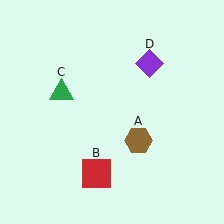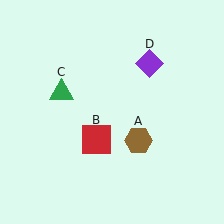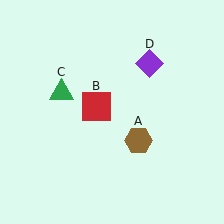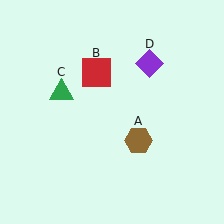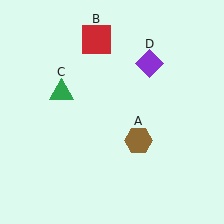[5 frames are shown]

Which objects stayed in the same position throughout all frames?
Brown hexagon (object A) and green triangle (object C) and purple diamond (object D) remained stationary.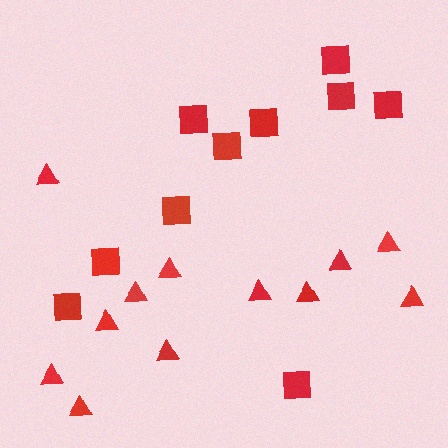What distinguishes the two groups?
There are 2 groups: one group of squares (10) and one group of triangles (12).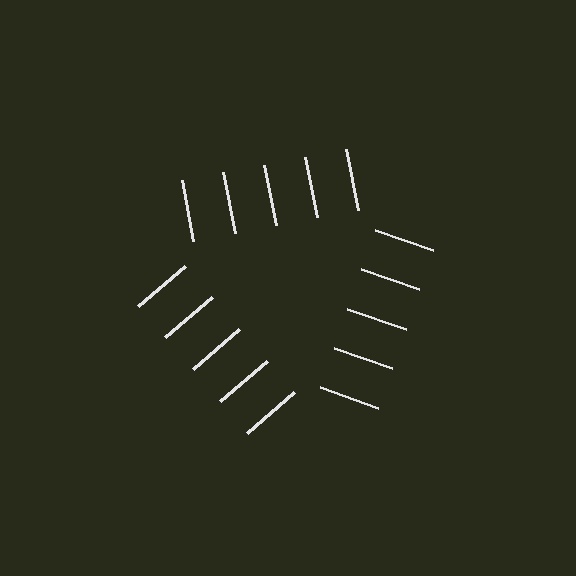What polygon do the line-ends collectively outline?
An illusory triangle — the line segments terminate on its edges but no continuous stroke is drawn.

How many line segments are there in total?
15 — 5 along each of the 3 edges.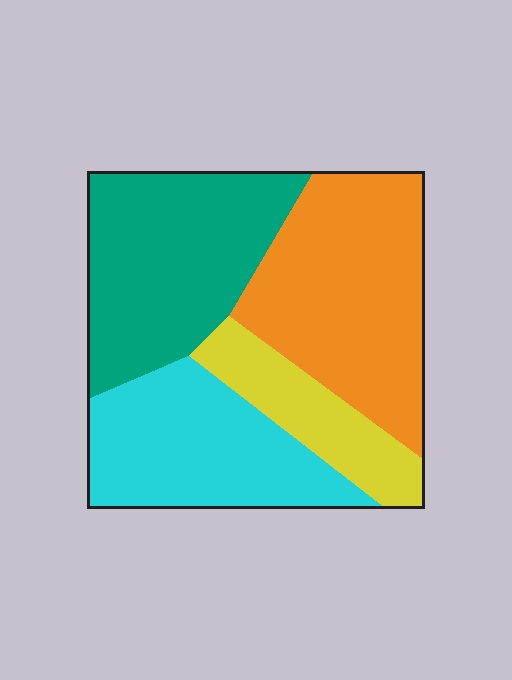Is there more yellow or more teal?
Teal.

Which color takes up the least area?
Yellow, at roughly 15%.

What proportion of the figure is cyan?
Cyan covers 25% of the figure.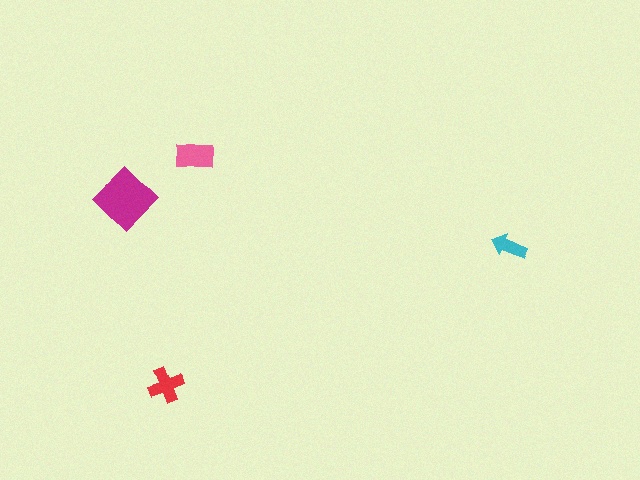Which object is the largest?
The magenta diamond.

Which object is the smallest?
The cyan arrow.